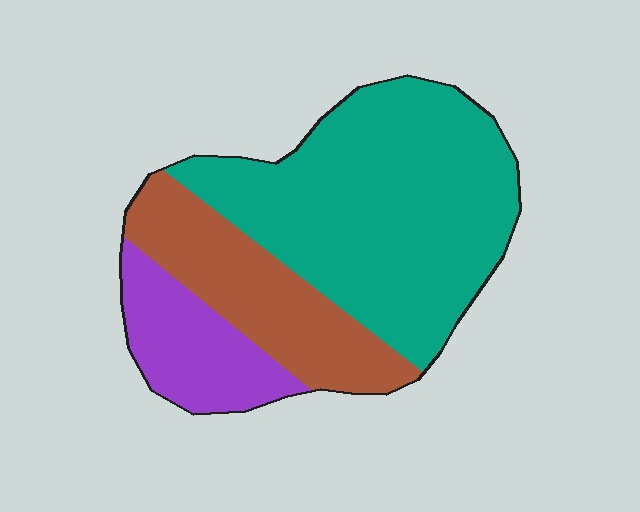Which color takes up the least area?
Purple, at roughly 15%.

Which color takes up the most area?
Teal, at roughly 60%.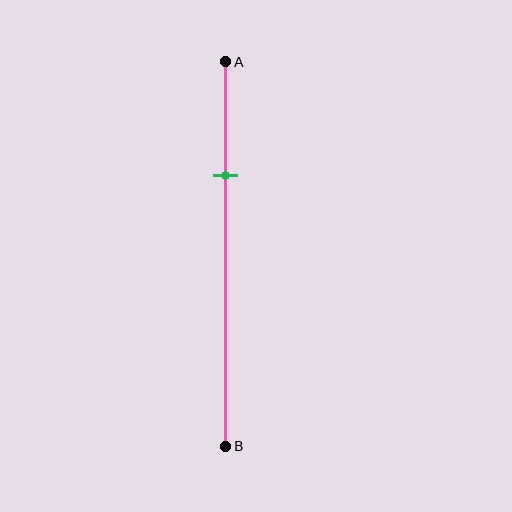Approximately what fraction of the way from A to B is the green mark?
The green mark is approximately 30% of the way from A to B.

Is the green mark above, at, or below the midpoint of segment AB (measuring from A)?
The green mark is above the midpoint of segment AB.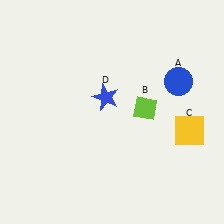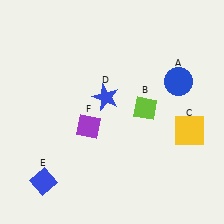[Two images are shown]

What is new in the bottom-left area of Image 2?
A blue diamond (E) was added in the bottom-left area of Image 2.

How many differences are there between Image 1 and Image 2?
There are 2 differences between the two images.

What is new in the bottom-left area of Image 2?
A purple diamond (F) was added in the bottom-left area of Image 2.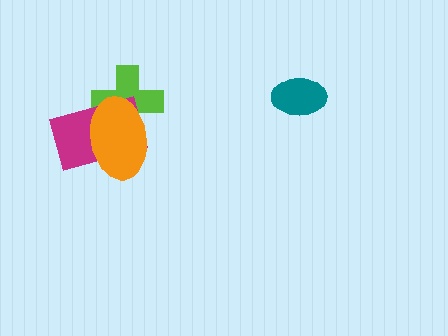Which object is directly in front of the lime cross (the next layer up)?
The magenta rectangle is directly in front of the lime cross.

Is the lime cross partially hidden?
Yes, it is partially covered by another shape.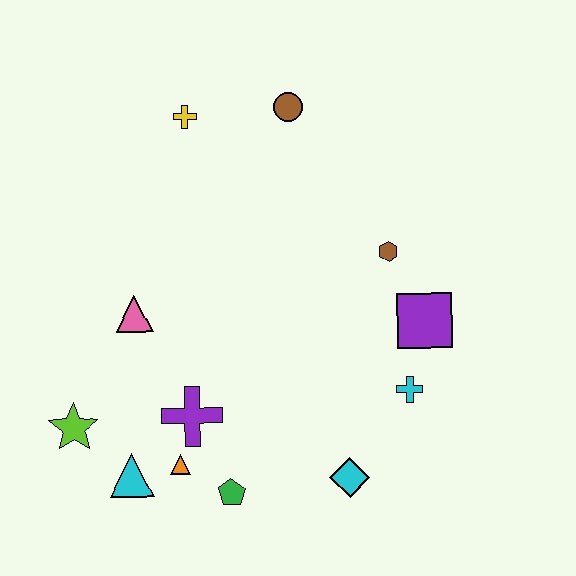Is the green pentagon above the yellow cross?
No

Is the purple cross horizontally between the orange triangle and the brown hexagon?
Yes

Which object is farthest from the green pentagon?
The brown circle is farthest from the green pentagon.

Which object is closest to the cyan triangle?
The orange triangle is closest to the cyan triangle.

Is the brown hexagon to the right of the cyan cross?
No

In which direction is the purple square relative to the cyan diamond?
The purple square is above the cyan diamond.